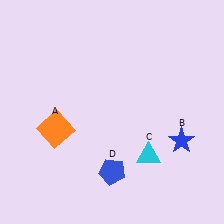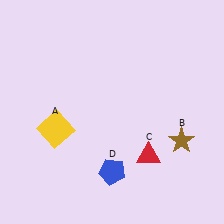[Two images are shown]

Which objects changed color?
A changed from orange to yellow. B changed from blue to brown. C changed from cyan to red.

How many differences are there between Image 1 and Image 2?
There are 3 differences between the two images.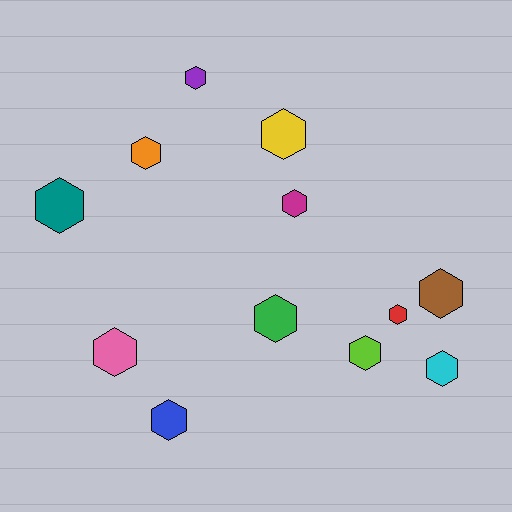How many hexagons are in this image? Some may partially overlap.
There are 12 hexagons.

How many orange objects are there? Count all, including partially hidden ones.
There is 1 orange object.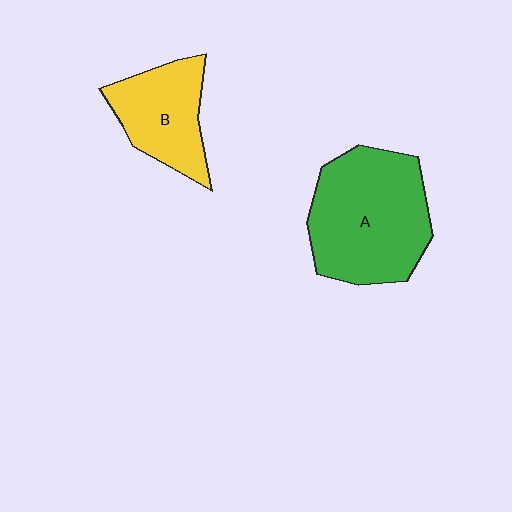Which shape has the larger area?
Shape A (green).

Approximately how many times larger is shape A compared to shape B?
Approximately 1.7 times.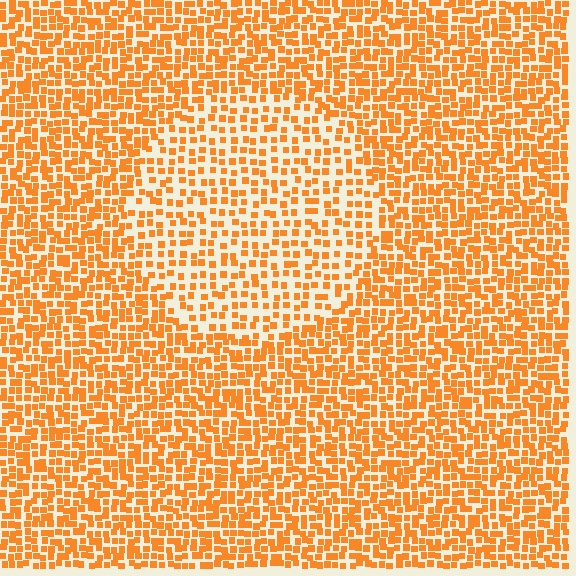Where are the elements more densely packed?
The elements are more densely packed outside the circle boundary.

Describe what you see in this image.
The image contains small orange elements arranged at two different densities. A circle-shaped region is visible where the elements are less densely packed than the surrounding area.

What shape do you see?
I see a circle.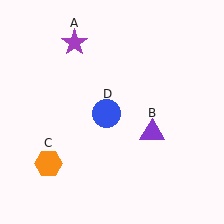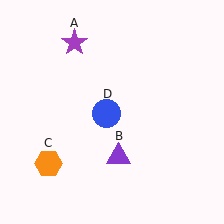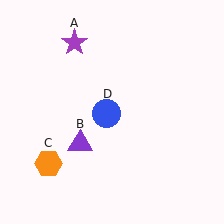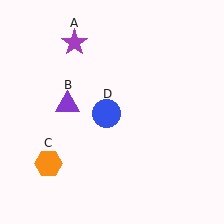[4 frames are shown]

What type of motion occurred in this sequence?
The purple triangle (object B) rotated clockwise around the center of the scene.